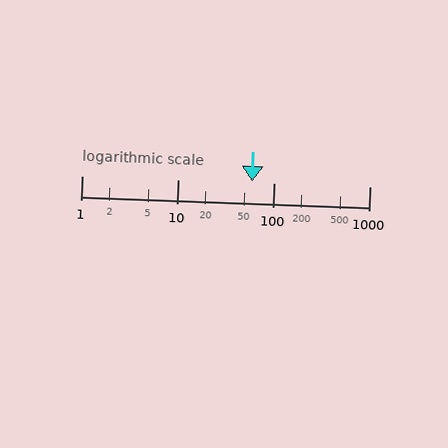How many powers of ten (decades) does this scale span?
The scale spans 3 decades, from 1 to 1000.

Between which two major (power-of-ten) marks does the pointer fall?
The pointer is between 10 and 100.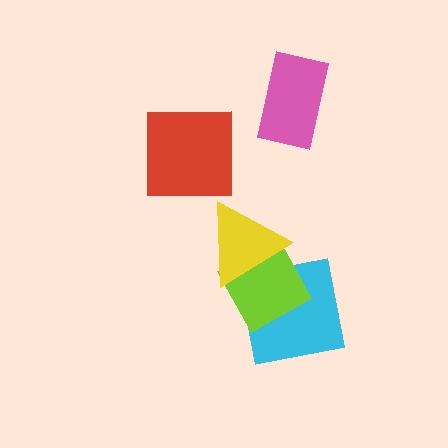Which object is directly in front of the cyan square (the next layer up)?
The lime diamond is directly in front of the cyan square.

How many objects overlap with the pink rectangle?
0 objects overlap with the pink rectangle.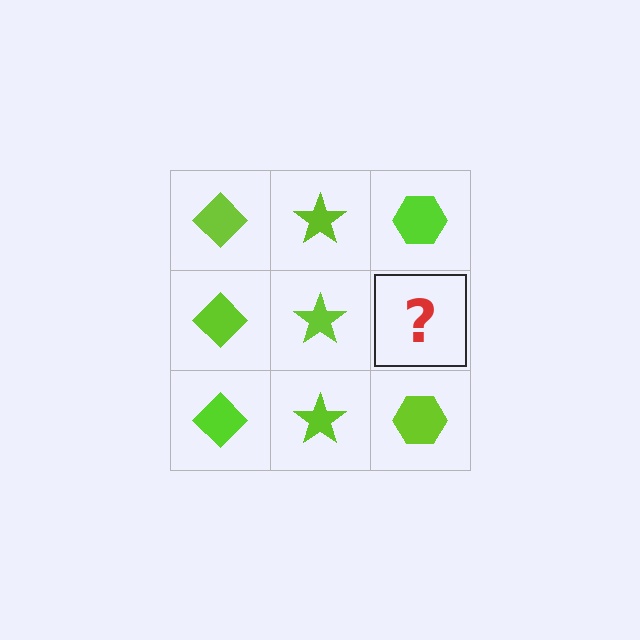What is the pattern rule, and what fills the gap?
The rule is that each column has a consistent shape. The gap should be filled with a lime hexagon.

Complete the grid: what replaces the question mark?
The question mark should be replaced with a lime hexagon.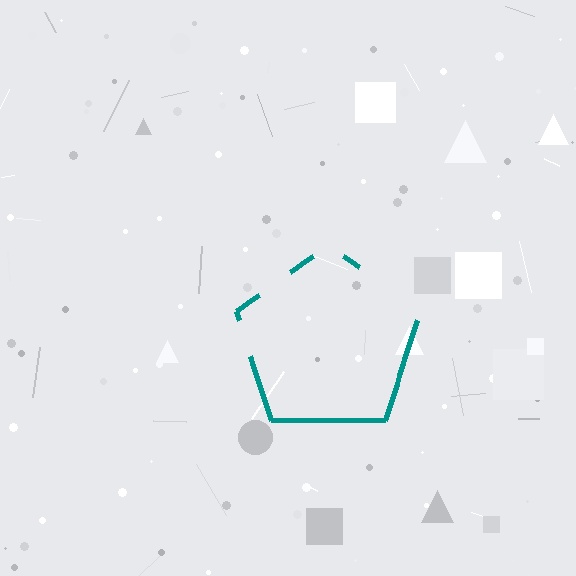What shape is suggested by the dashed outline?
The dashed outline suggests a pentagon.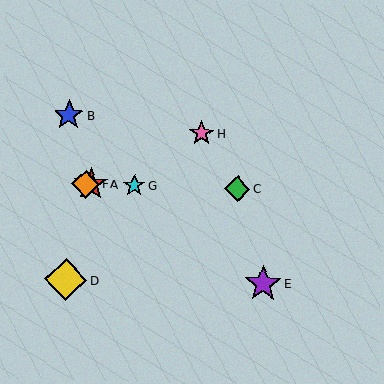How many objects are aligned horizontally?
4 objects (A, C, F, G) are aligned horizontally.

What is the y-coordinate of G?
Object G is at y≈186.